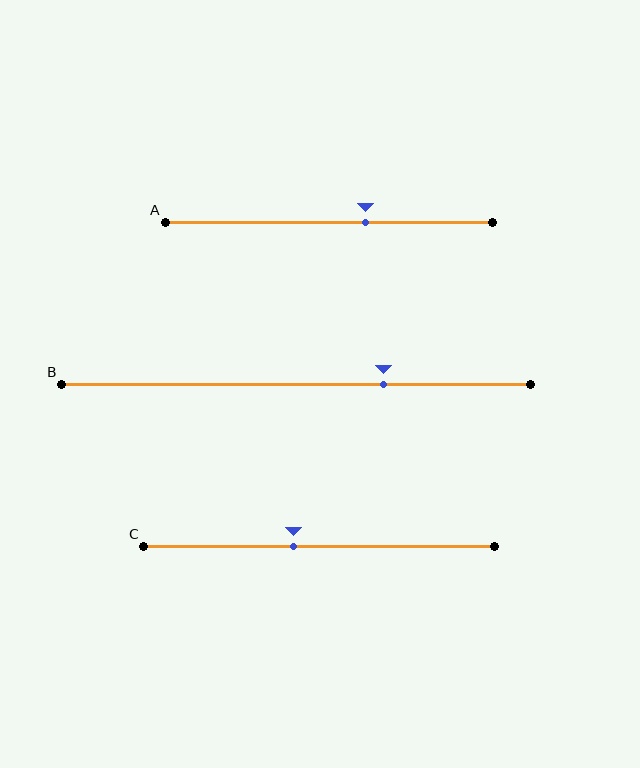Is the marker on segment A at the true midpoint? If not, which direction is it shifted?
No, the marker on segment A is shifted to the right by about 11% of the segment length.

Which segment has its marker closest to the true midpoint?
Segment C has its marker closest to the true midpoint.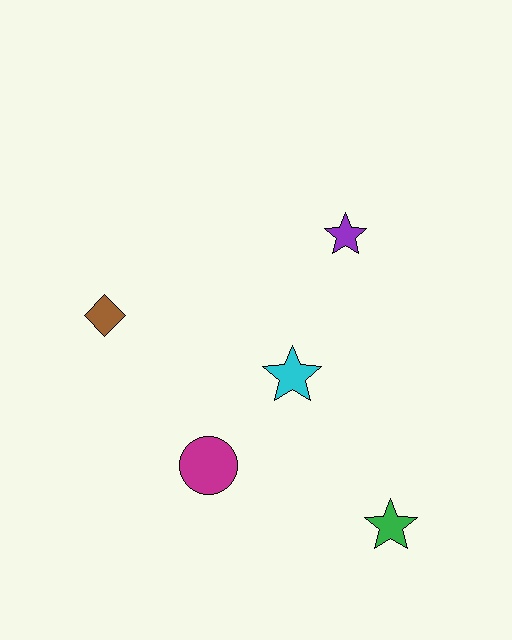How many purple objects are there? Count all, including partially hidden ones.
There is 1 purple object.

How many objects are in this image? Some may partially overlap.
There are 5 objects.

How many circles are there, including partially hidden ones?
There is 1 circle.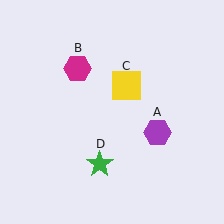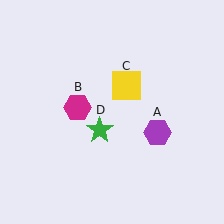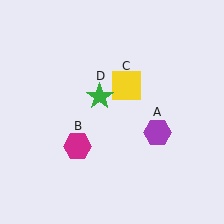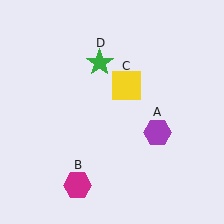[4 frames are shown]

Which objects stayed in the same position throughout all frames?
Purple hexagon (object A) and yellow square (object C) remained stationary.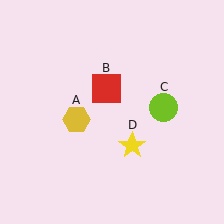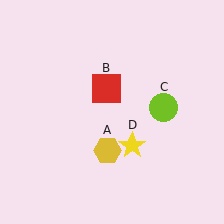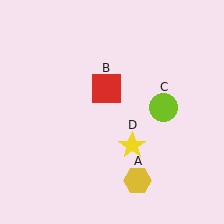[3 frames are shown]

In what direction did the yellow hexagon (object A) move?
The yellow hexagon (object A) moved down and to the right.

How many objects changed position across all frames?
1 object changed position: yellow hexagon (object A).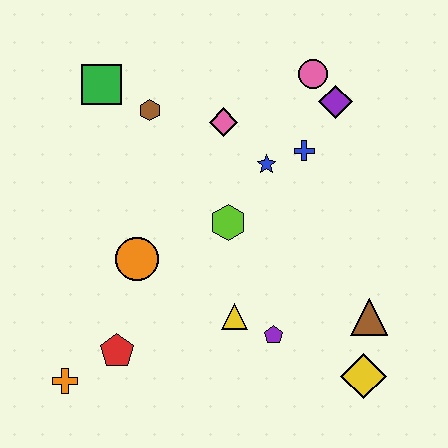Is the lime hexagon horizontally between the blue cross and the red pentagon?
Yes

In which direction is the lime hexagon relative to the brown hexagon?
The lime hexagon is below the brown hexagon.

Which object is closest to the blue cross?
The blue star is closest to the blue cross.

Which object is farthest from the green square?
The yellow diamond is farthest from the green square.